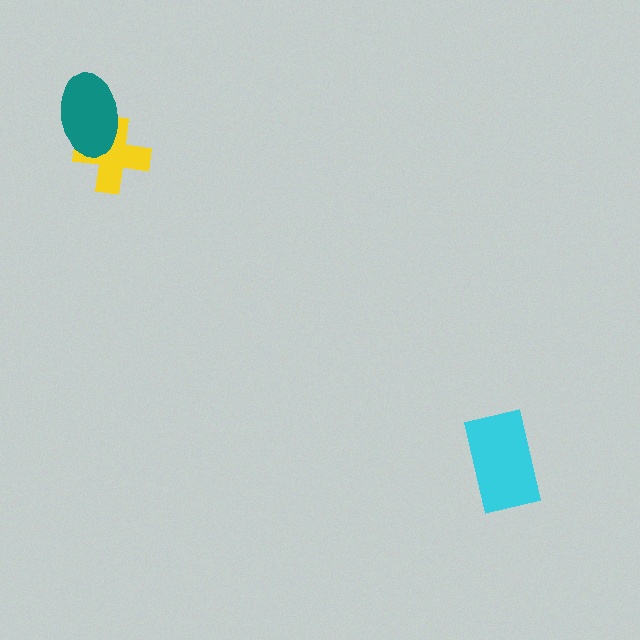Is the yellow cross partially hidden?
Yes, it is partially covered by another shape.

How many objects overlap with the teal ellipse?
1 object overlaps with the teal ellipse.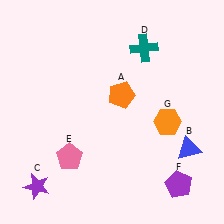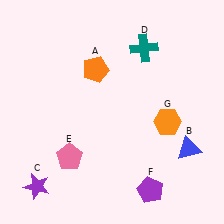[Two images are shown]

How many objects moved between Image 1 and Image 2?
2 objects moved between the two images.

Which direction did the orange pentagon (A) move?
The orange pentagon (A) moved left.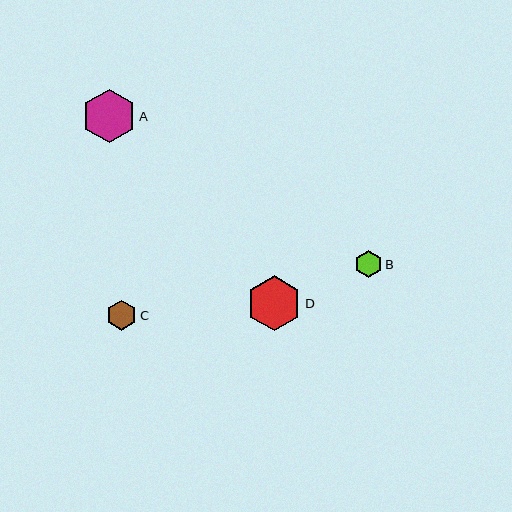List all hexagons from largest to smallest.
From largest to smallest: D, A, C, B.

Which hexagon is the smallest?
Hexagon B is the smallest with a size of approximately 27 pixels.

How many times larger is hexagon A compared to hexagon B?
Hexagon A is approximately 2.0 times the size of hexagon B.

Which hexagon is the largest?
Hexagon D is the largest with a size of approximately 55 pixels.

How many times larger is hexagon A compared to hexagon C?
Hexagon A is approximately 1.8 times the size of hexagon C.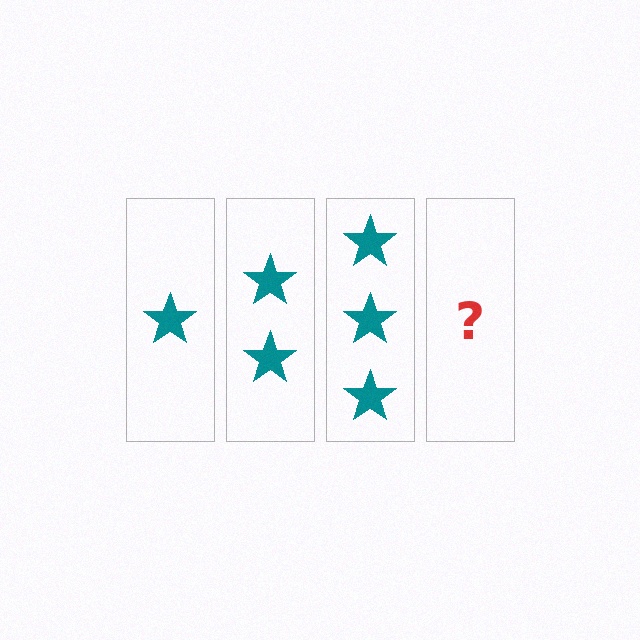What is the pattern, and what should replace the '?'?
The pattern is that each step adds one more star. The '?' should be 4 stars.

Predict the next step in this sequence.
The next step is 4 stars.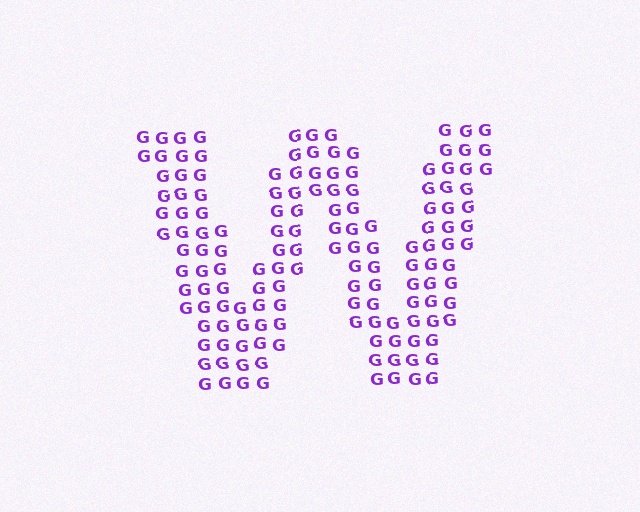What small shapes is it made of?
It is made of small letter G's.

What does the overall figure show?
The overall figure shows the letter W.